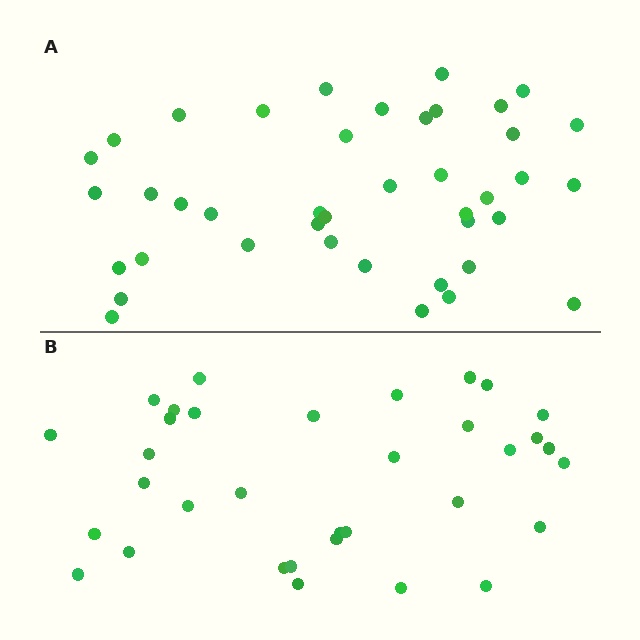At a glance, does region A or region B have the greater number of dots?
Region A (the top region) has more dots.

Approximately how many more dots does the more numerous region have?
Region A has roughly 8 or so more dots than region B.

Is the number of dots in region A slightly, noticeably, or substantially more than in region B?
Region A has only slightly more — the two regions are fairly close. The ratio is roughly 1.2 to 1.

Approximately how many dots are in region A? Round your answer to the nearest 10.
About 40 dots. (The exact count is 41, which rounds to 40.)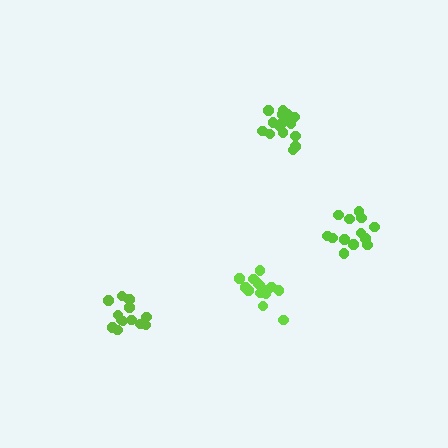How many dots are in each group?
Group 1: 13 dots, Group 2: 14 dots, Group 3: 16 dots, Group 4: 14 dots (57 total).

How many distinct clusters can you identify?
There are 4 distinct clusters.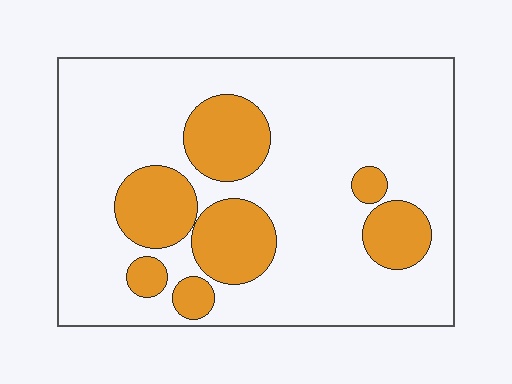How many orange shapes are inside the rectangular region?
7.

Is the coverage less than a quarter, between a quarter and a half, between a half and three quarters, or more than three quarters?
Less than a quarter.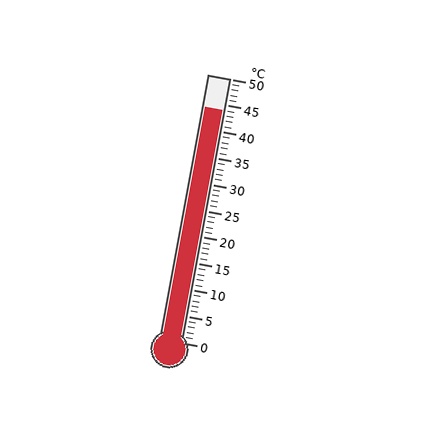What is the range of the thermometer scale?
The thermometer scale ranges from 0°C to 50°C.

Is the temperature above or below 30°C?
The temperature is above 30°C.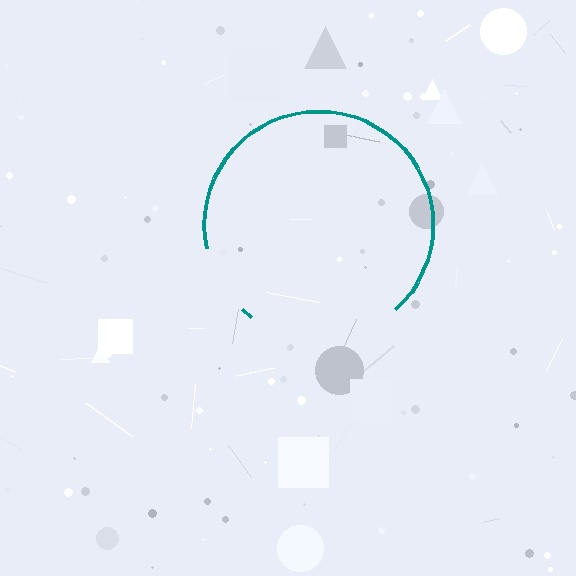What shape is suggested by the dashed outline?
The dashed outline suggests a circle.